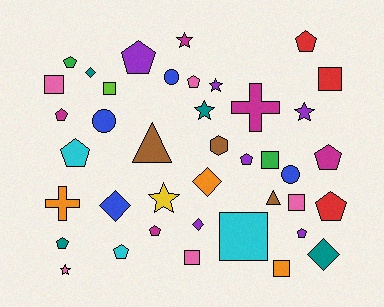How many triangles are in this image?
There are 2 triangles.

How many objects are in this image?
There are 40 objects.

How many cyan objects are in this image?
There are 3 cyan objects.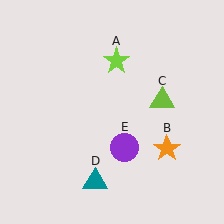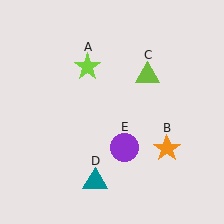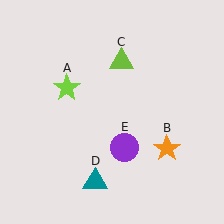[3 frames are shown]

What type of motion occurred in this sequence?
The lime star (object A), lime triangle (object C) rotated counterclockwise around the center of the scene.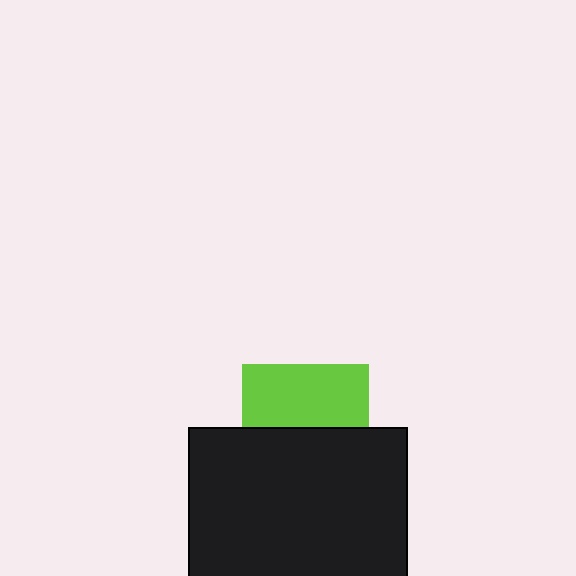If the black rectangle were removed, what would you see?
You would see the complete lime square.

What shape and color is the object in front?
The object in front is a black rectangle.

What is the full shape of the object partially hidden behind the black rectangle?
The partially hidden object is a lime square.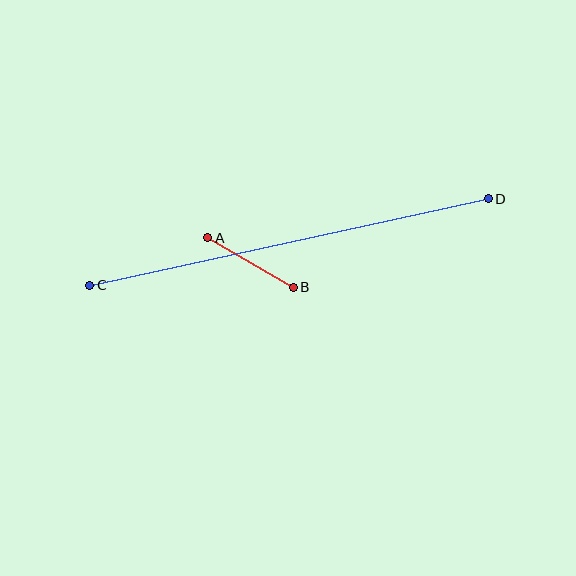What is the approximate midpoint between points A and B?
The midpoint is at approximately (251, 262) pixels.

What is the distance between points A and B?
The distance is approximately 99 pixels.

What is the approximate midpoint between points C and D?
The midpoint is at approximately (289, 242) pixels.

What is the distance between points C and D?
The distance is approximately 408 pixels.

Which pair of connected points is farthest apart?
Points C and D are farthest apart.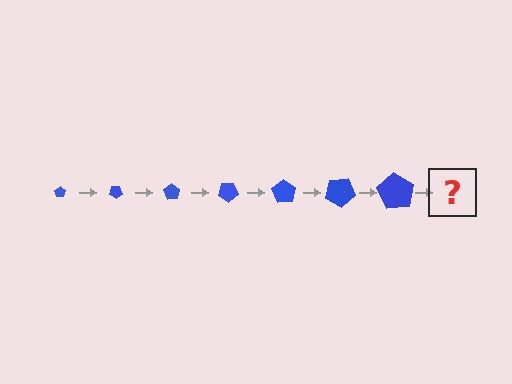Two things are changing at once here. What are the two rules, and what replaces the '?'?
The two rules are that the pentagon grows larger each step and it rotates 35 degrees each step. The '?' should be a pentagon, larger than the previous one and rotated 245 degrees from the start.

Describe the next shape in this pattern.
It should be a pentagon, larger than the previous one and rotated 245 degrees from the start.